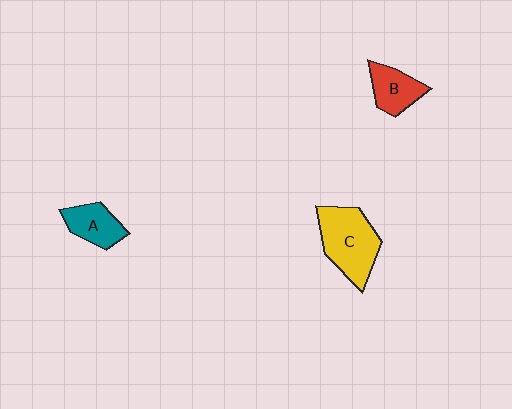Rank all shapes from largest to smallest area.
From largest to smallest: C (yellow), B (red), A (teal).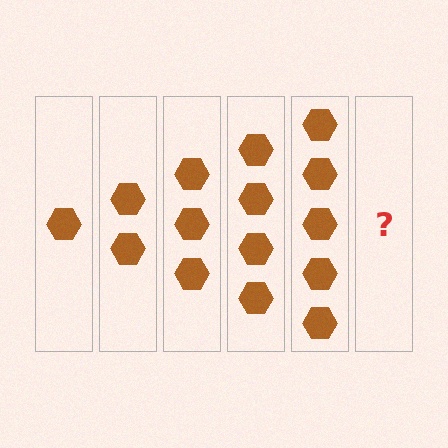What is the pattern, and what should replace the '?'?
The pattern is that each step adds one more hexagon. The '?' should be 6 hexagons.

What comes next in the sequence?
The next element should be 6 hexagons.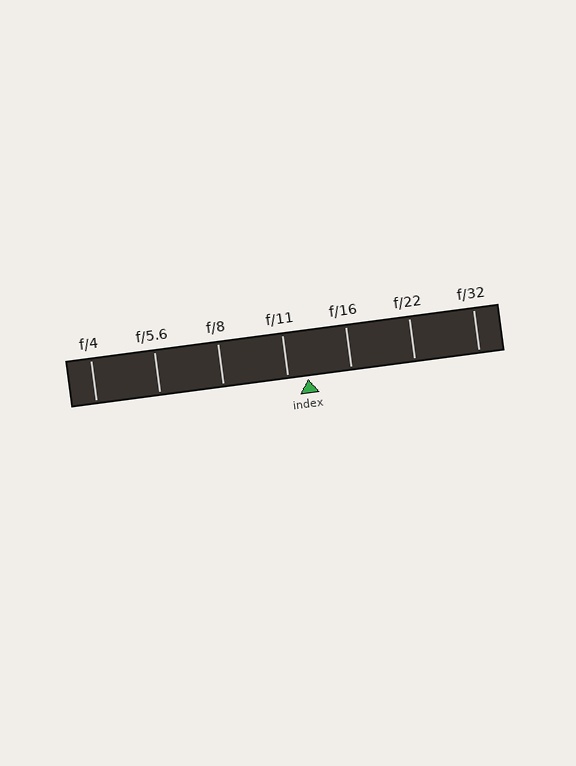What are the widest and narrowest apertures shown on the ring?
The widest aperture shown is f/4 and the narrowest is f/32.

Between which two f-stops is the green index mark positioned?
The index mark is between f/11 and f/16.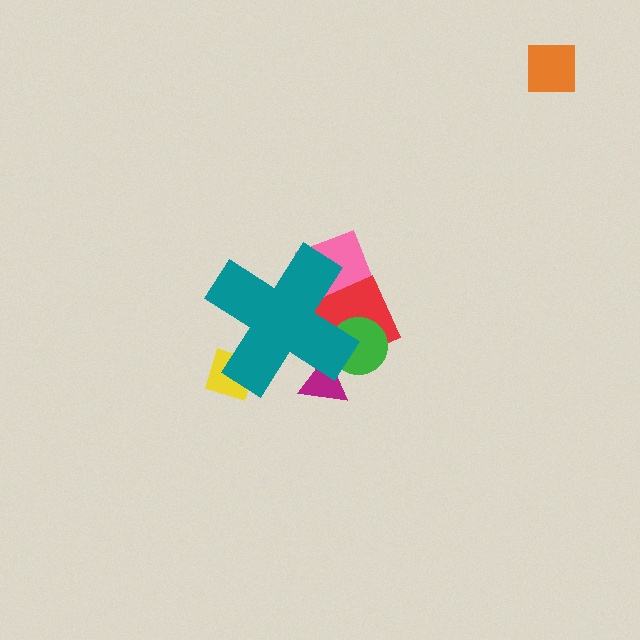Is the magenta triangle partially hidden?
Yes, the magenta triangle is partially hidden behind the teal cross.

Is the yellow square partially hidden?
Yes, the yellow square is partially hidden behind the teal cross.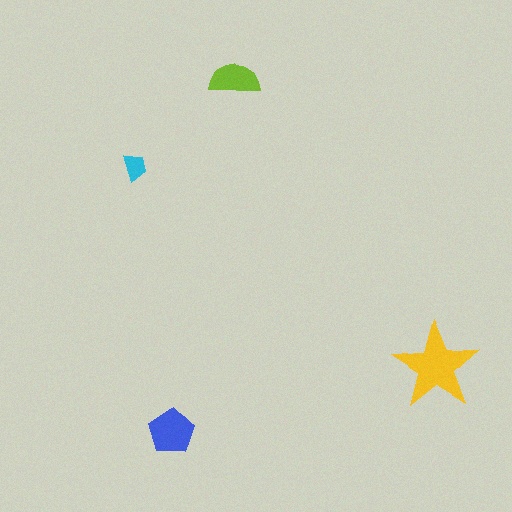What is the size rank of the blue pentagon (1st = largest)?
2nd.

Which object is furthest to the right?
The yellow star is rightmost.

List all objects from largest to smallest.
The yellow star, the blue pentagon, the lime semicircle, the cyan trapezoid.